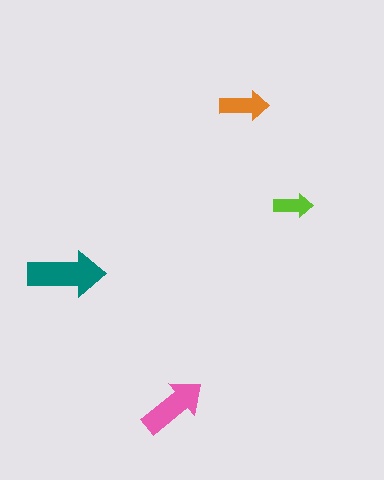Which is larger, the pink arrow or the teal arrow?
The teal one.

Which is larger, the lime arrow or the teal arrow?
The teal one.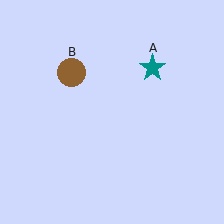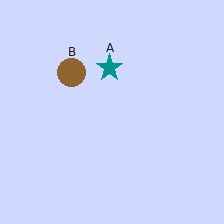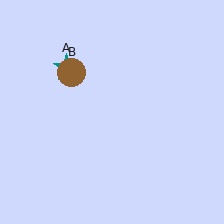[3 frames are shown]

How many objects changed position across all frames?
1 object changed position: teal star (object A).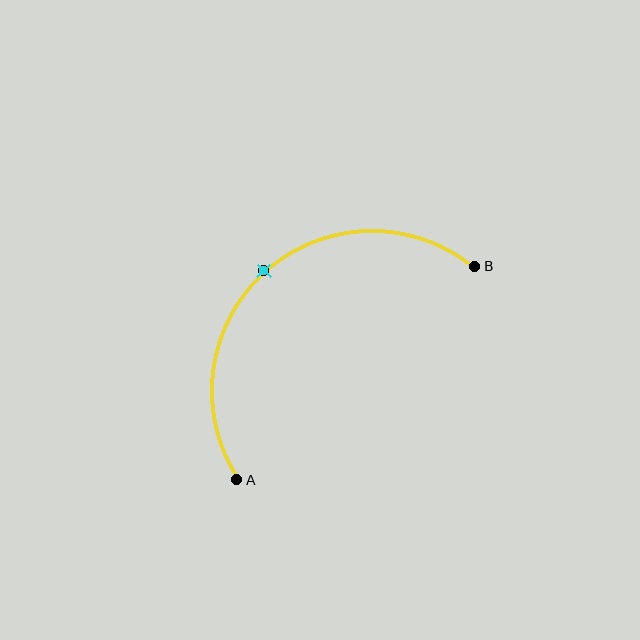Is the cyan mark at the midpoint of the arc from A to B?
Yes. The cyan mark lies on the arc at equal arc-length from both A and B — it is the arc midpoint.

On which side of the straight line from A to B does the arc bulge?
The arc bulges above and to the left of the straight line connecting A and B.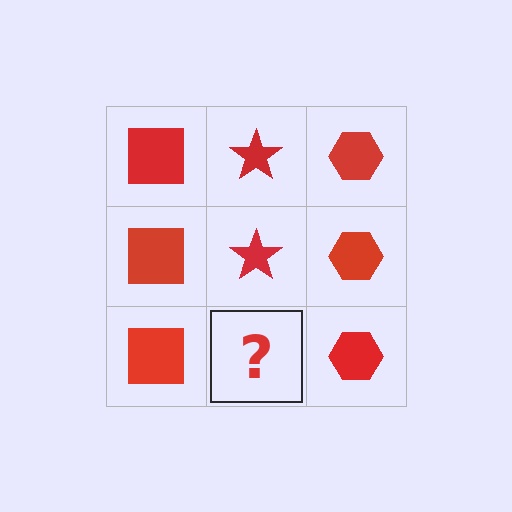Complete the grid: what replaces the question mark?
The question mark should be replaced with a red star.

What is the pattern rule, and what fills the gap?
The rule is that each column has a consistent shape. The gap should be filled with a red star.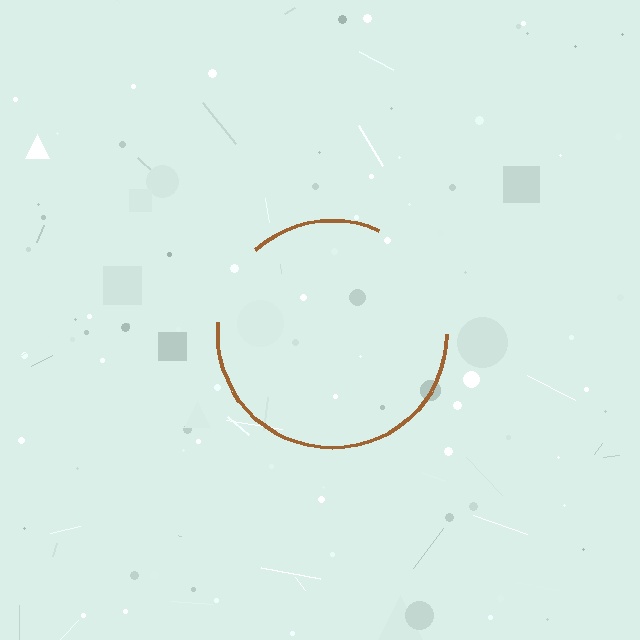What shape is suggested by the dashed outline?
The dashed outline suggests a circle.